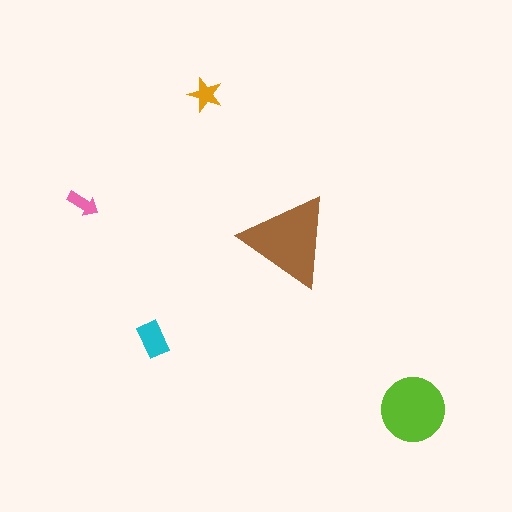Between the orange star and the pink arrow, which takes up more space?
The orange star.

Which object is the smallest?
The pink arrow.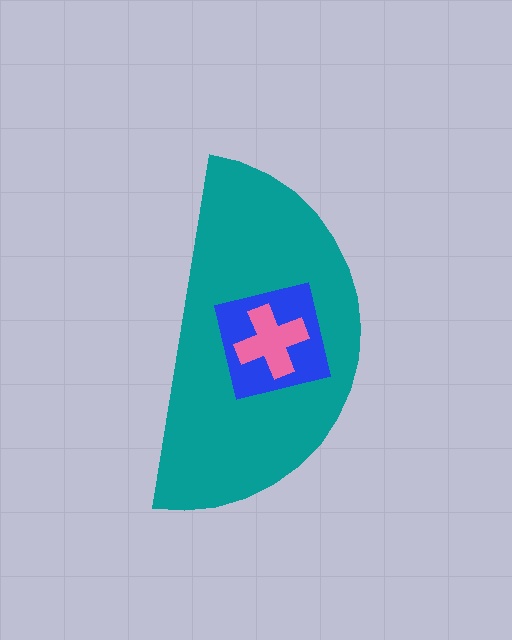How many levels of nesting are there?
3.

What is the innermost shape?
The pink cross.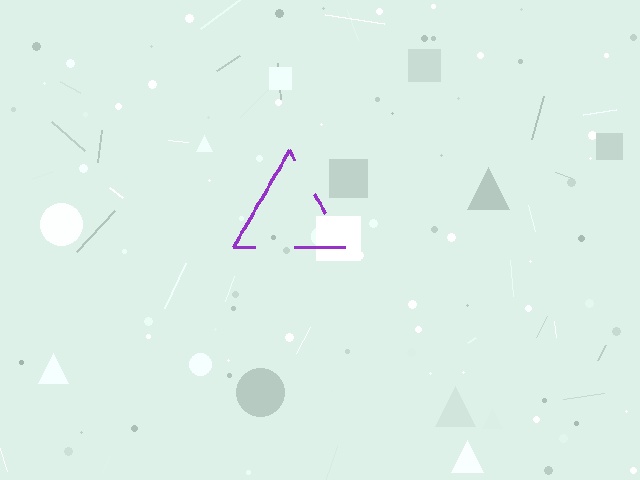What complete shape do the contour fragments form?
The contour fragments form a triangle.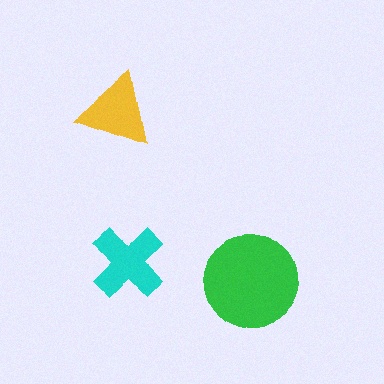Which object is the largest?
The green circle.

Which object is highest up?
The yellow triangle is topmost.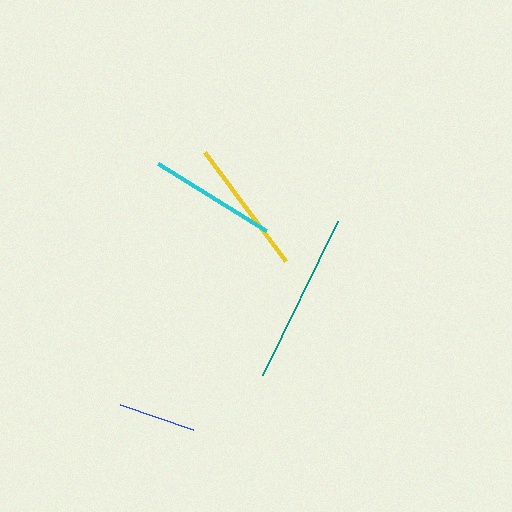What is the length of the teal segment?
The teal segment is approximately 172 pixels long.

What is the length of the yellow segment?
The yellow segment is approximately 136 pixels long.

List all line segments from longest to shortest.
From longest to shortest: teal, yellow, cyan, blue.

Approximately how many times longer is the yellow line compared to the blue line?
The yellow line is approximately 1.8 times the length of the blue line.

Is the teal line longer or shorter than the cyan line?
The teal line is longer than the cyan line.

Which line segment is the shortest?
The blue line is the shortest at approximately 77 pixels.